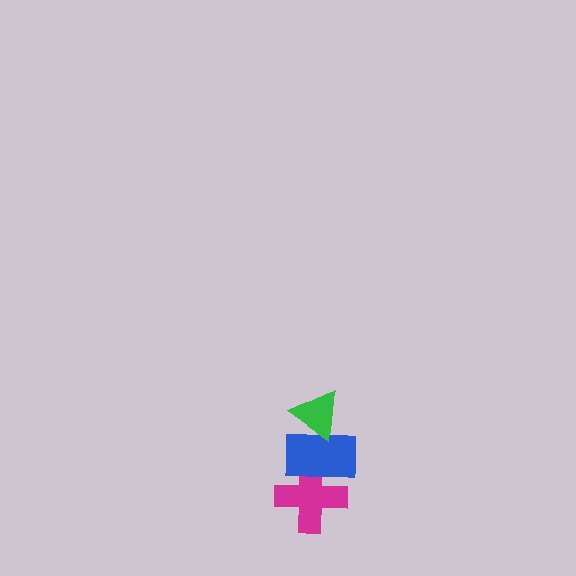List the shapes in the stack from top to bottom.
From top to bottom: the green triangle, the blue rectangle, the magenta cross.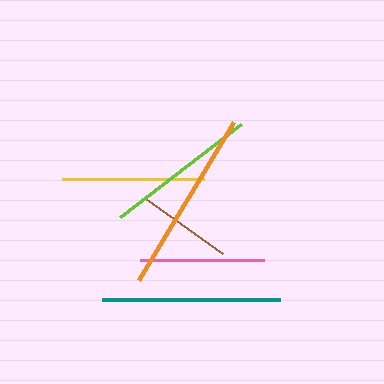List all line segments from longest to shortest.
From longest to shortest: orange, teal, lime, yellow, pink, brown.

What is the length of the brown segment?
The brown segment is approximately 96 pixels long.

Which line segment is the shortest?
The brown line is the shortest at approximately 96 pixels.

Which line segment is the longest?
The orange line is the longest at approximately 185 pixels.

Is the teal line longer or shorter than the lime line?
The teal line is longer than the lime line.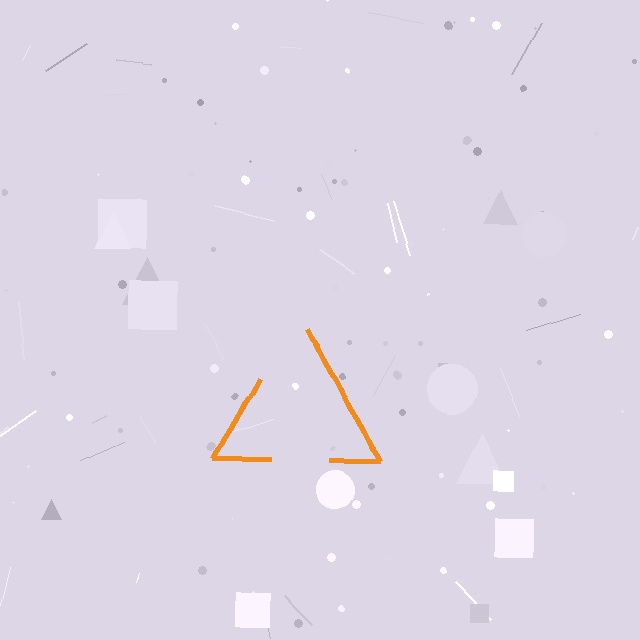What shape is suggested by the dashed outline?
The dashed outline suggests a triangle.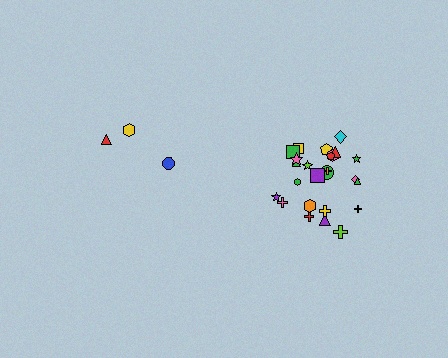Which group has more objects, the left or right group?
The right group.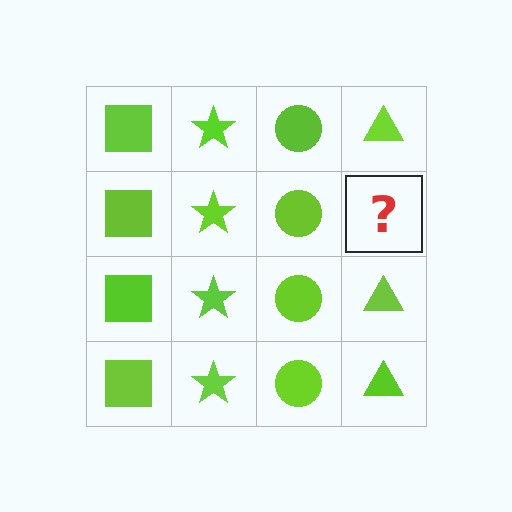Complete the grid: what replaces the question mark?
The question mark should be replaced with a lime triangle.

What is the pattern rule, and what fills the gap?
The rule is that each column has a consistent shape. The gap should be filled with a lime triangle.